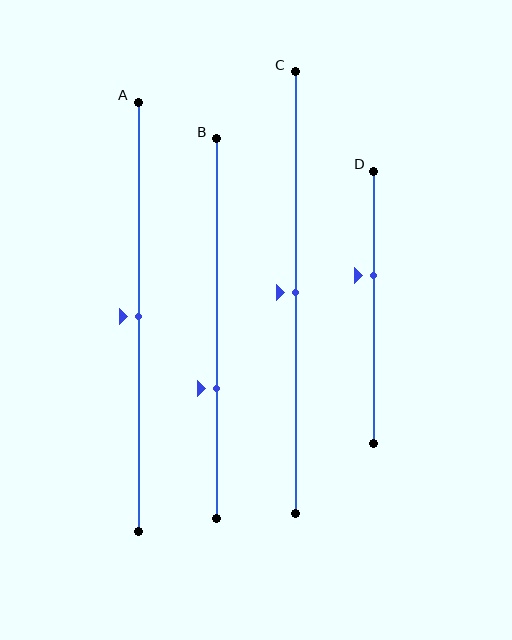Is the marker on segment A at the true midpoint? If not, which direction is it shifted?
Yes, the marker on segment A is at the true midpoint.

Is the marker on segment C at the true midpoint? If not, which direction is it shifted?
Yes, the marker on segment C is at the true midpoint.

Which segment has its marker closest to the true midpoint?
Segment A has its marker closest to the true midpoint.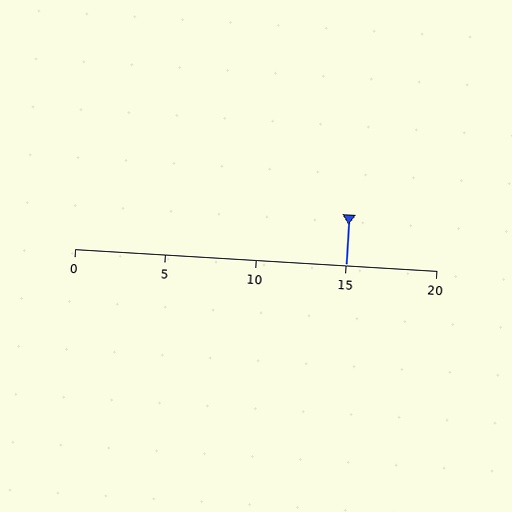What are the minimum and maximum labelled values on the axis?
The axis runs from 0 to 20.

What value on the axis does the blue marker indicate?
The marker indicates approximately 15.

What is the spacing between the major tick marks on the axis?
The major ticks are spaced 5 apart.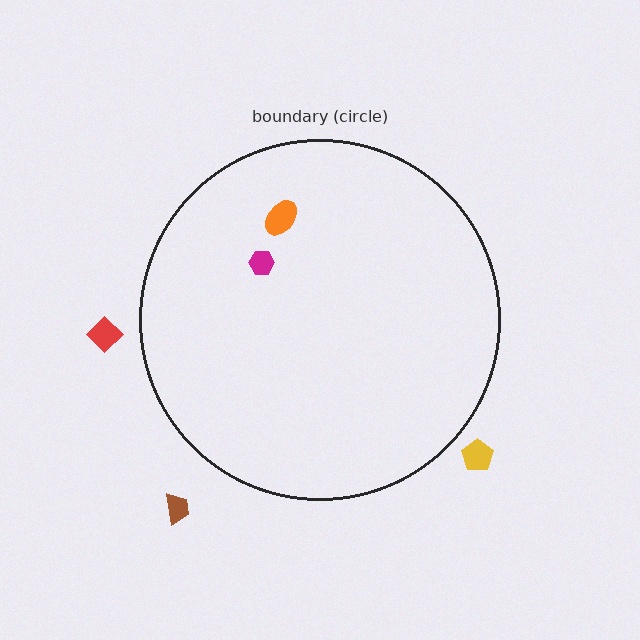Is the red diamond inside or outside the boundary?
Outside.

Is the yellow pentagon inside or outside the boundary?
Outside.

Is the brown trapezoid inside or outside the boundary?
Outside.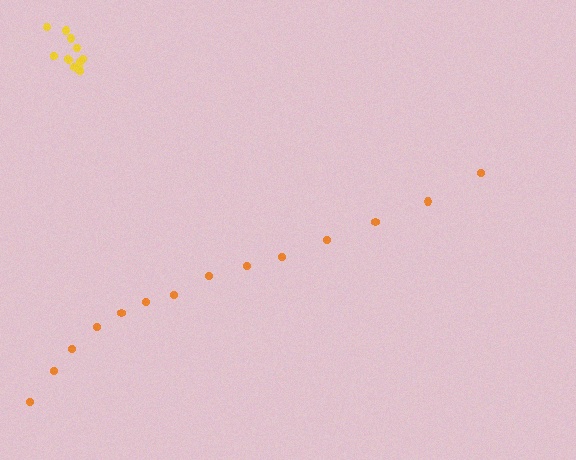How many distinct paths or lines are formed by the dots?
There are 2 distinct paths.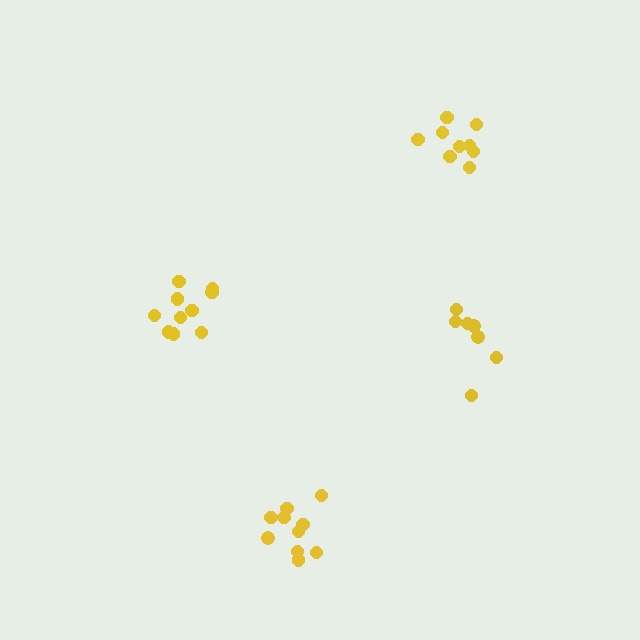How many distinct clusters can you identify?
There are 4 distinct clusters.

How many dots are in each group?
Group 1: 7 dots, Group 2: 10 dots, Group 3: 10 dots, Group 4: 9 dots (36 total).